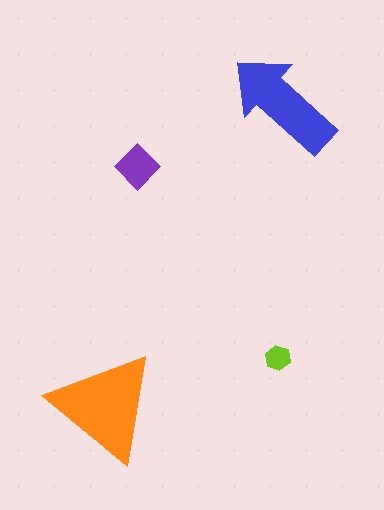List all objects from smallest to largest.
The lime hexagon, the purple diamond, the blue arrow, the orange triangle.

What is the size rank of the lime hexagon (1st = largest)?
4th.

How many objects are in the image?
There are 4 objects in the image.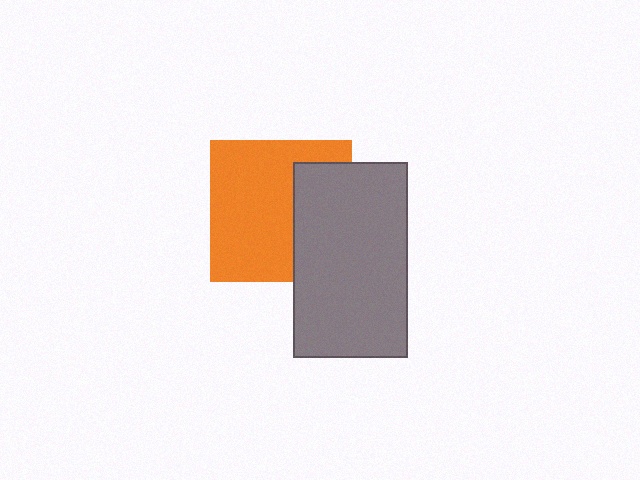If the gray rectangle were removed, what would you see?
You would see the complete orange square.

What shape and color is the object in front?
The object in front is a gray rectangle.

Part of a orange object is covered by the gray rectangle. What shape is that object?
It is a square.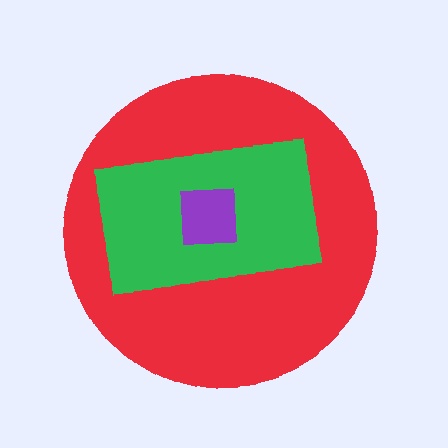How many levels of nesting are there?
3.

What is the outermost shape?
The red circle.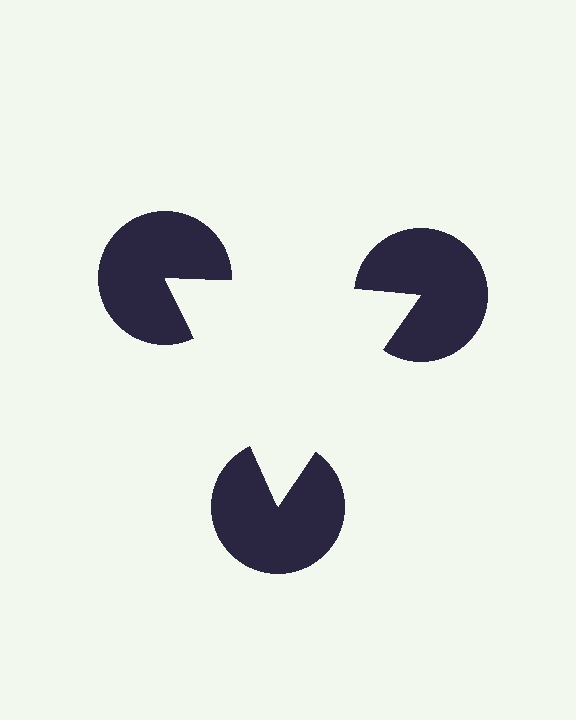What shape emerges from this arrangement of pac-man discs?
An illusory triangle — its edges are inferred from the aligned wedge cuts in the pac-man discs, not physically drawn.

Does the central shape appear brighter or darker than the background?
It typically appears slightly brighter than the background, even though no actual brightness change is drawn.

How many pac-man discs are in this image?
There are 3 — one at each vertex of the illusory triangle.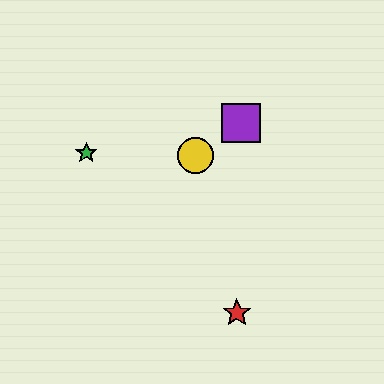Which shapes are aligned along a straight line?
The blue circle, the yellow circle, the purple square are aligned along a straight line.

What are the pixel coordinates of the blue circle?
The blue circle is at (195, 155).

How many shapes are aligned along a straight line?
3 shapes (the blue circle, the yellow circle, the purple square) are aligned along a straight line.